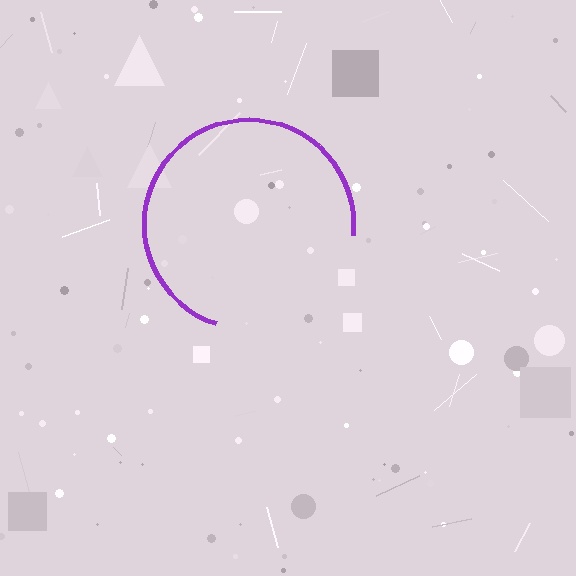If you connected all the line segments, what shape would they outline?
They would outline a circle.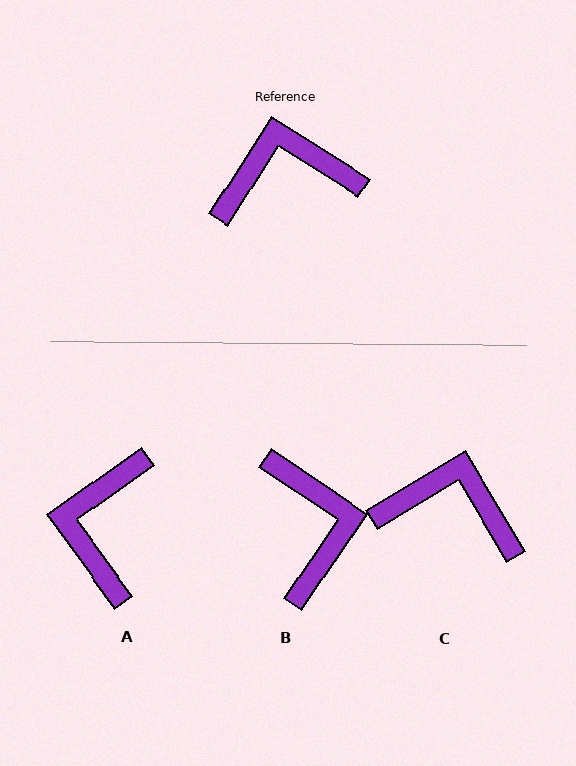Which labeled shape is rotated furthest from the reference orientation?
B, about 92 degrees away.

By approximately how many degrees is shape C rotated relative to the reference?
Approximately 27 degrees clockwise.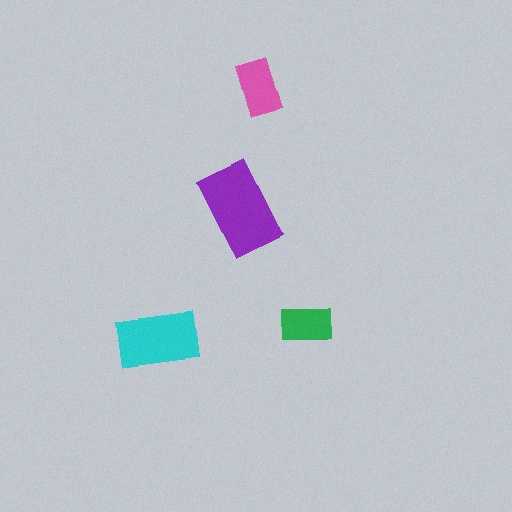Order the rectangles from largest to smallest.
the purple one, the cyan one, the pink one, the green one.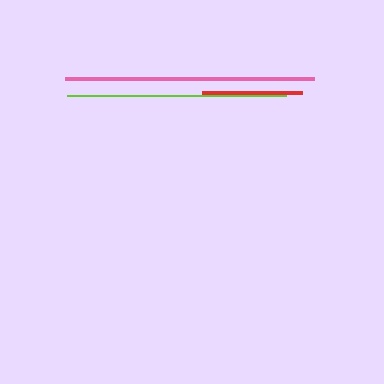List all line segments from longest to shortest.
From longest to shortest: pink, lime, red.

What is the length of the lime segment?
The lime segment is approximately 219 pixels long.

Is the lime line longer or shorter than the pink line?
The pink line is longer than the lime line.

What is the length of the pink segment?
The pink segment is approximately 249 pixels long.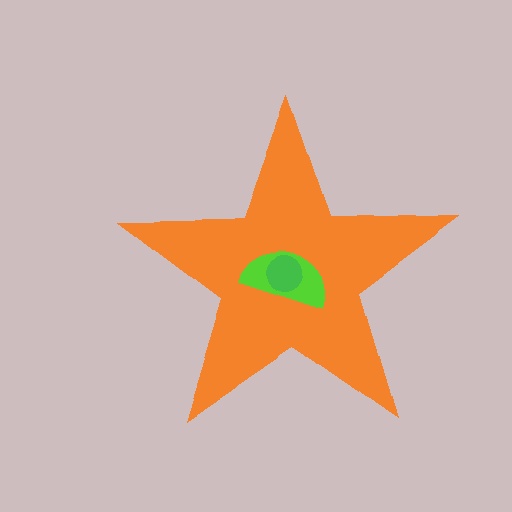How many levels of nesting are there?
3.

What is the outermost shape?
The orange star.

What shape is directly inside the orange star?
The lime semicircle.